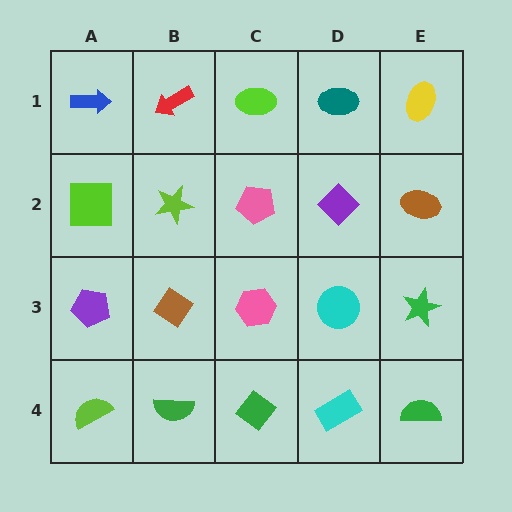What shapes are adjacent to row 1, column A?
A lime square (row 2, column A), a red arrow (row 1, column B).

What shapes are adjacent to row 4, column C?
A pink hexagon (row 3, column C), a green semicircle (row 4, column B), a cyan rectangle (row 4, column D).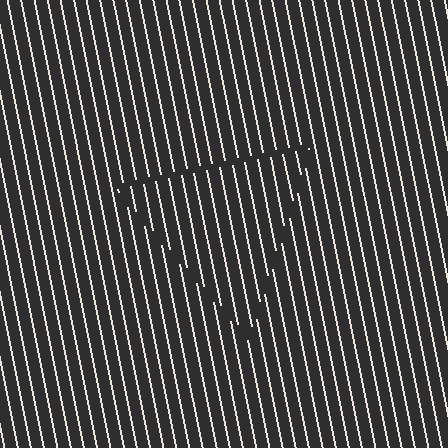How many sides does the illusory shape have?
3 sides — the line-ends trace a triangle.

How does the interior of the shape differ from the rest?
The interior of the shape contains the same grating, shifted by half a period — the contour is defined by the phase discontinuity where line-ends from the inner and outer gratings abut.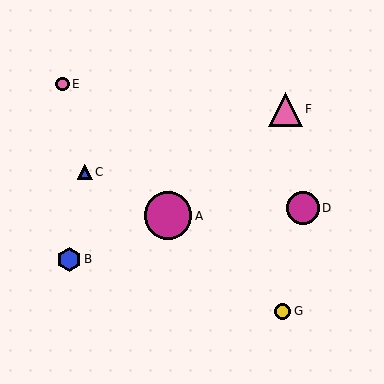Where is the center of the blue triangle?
The center of the blue triangle is at (85, 172).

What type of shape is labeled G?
Shape G is a yellow circle.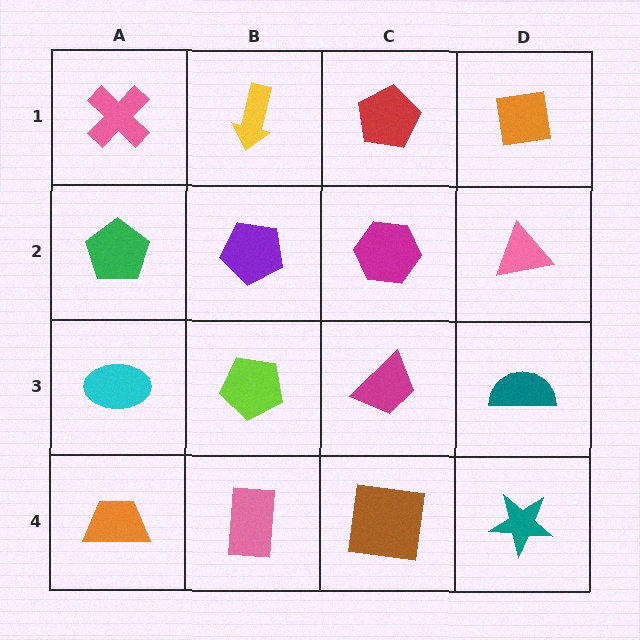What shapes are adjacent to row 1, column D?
A pink triangle (row 2, column D), a red pentagon (row 1, column C).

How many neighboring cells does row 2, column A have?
3.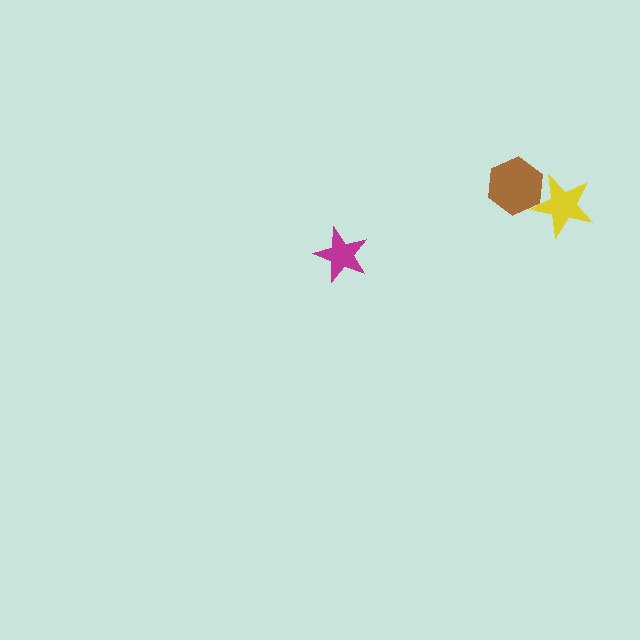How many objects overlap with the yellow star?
1 object overlaps with the yellow star.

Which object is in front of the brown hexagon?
The yellow star is in front of the brown hexagon.